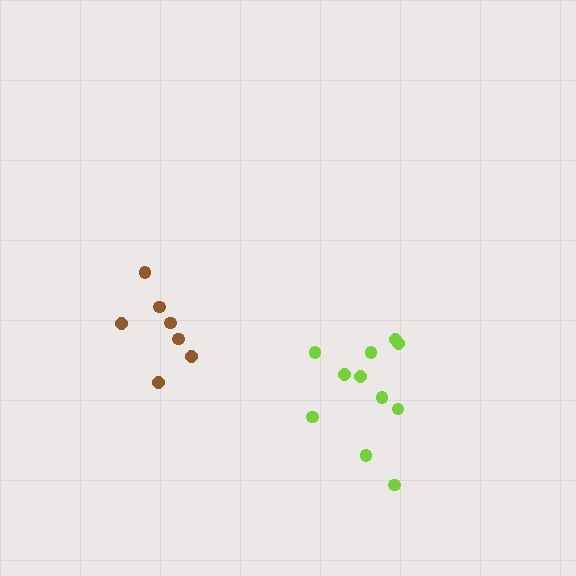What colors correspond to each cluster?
The clusters are colored: brown, lime.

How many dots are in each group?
Group 1: 7 dots, Group 2: 11 dots (18 total).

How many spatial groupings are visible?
There are 2 spatial groupings.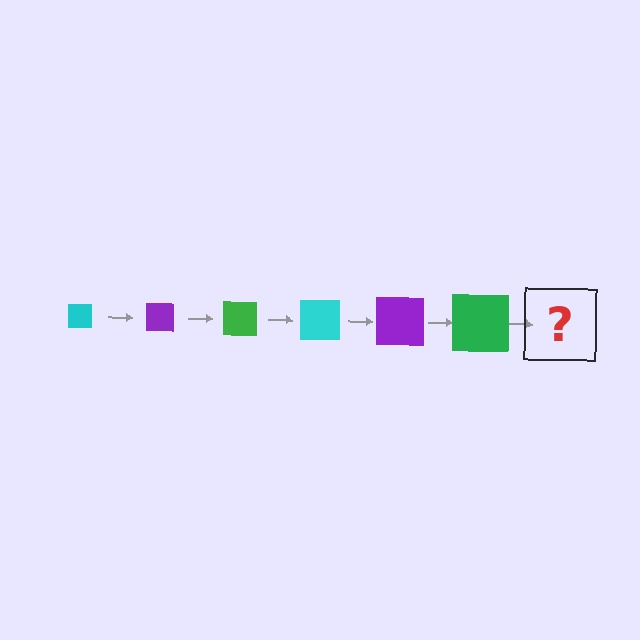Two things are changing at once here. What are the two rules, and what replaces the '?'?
The two rules are that the square grows larger each step and the color cycles through cyan, purple, and green. The '?' should be a cyan square, larger than the previous one.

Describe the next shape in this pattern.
It should be a cyan square, larger than the previous one.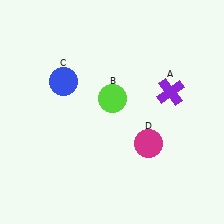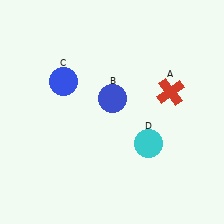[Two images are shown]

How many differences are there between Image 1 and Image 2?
There are 3 differences between the two images.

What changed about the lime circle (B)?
In Image 1, B is lime. In Image 2, it changed to blue.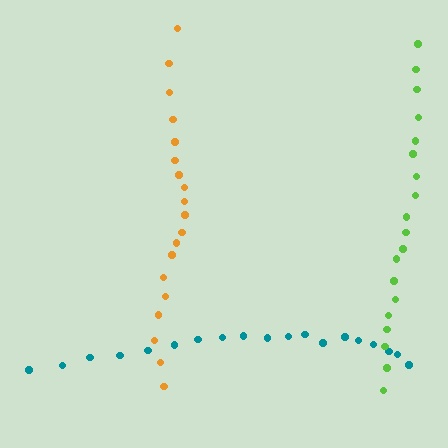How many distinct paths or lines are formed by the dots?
There are 3 distinct paths.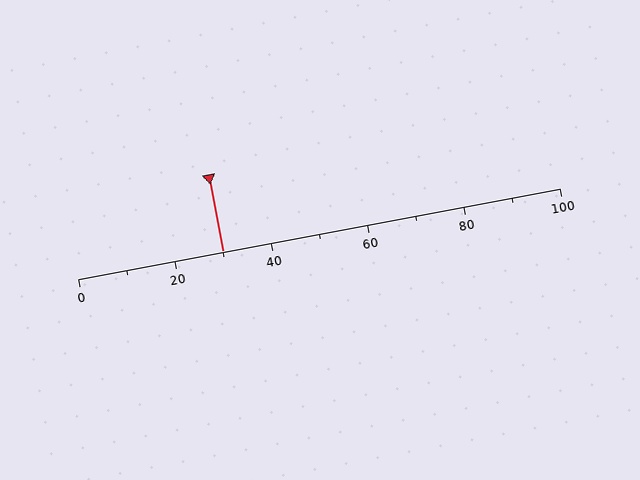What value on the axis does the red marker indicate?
The marker indicates approximately 30.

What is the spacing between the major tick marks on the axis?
The major ticks are spaced 20 apart.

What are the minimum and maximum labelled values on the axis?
The axis runs from 0 to 100.